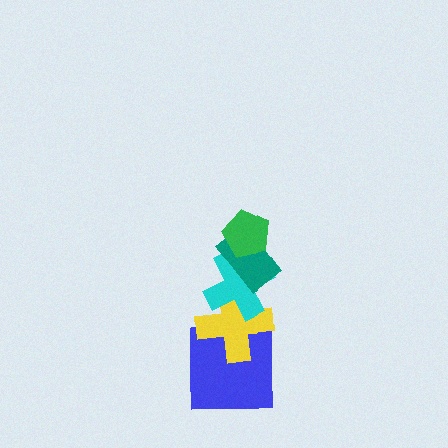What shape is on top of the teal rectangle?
The green pentagon is on top of the teal rectangle.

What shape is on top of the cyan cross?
The teal rectangle is on top of the cyan cross.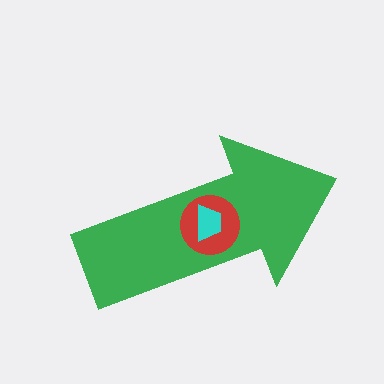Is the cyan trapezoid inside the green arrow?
Yes.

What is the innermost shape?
The cyan trapezoid.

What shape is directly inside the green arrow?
The red circle.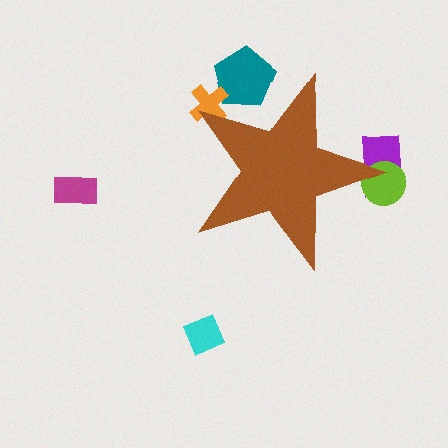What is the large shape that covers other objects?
A brown star.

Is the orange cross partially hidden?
Yes, the orange cross is partially hidden behind the brown star.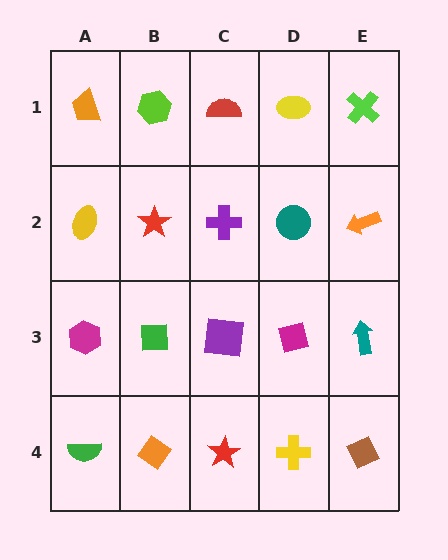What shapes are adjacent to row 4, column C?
A purple square (row 3, column C), an orange diamond (row 4, column B), a yellow cross (row 4, column D).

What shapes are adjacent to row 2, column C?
A red semicircle (row 1, column C), a purple square (row 3, column C), a red star (row 2, column B), a teal circle (row 2, column D).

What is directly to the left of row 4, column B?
A green semicircle.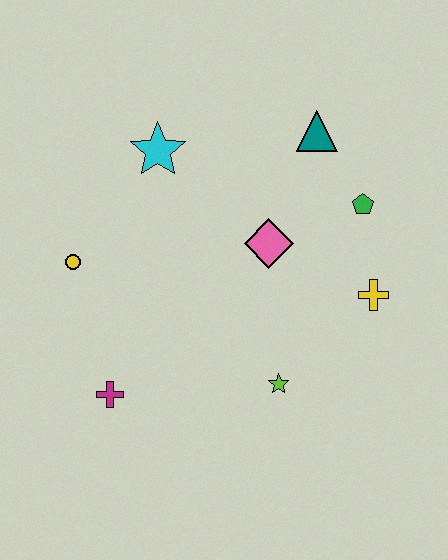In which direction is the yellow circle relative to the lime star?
The yellow circle is to the left of the lime star.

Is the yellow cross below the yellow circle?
Yes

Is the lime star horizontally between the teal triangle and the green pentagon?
No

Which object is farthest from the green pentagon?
The magenta cross is farthest from the green pentagon.